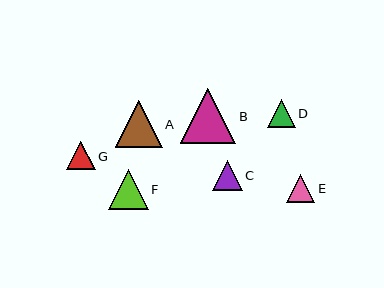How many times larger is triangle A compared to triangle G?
Triangle A is approximately 1.7 times the size of triangle G.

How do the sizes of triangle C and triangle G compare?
Triangle C and triangle G are approximately the same size.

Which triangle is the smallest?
Triangle D is the smallest with a size of approximately 28 pixels.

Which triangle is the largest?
Triangle B is the largest with a size of approximately 55 pixels.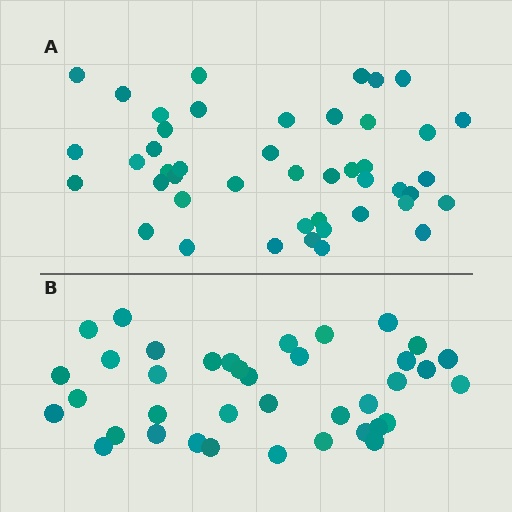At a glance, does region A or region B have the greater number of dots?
Region A (the top region) has more dots.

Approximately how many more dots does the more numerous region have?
Region A has roughly 8 or so more dots than region B.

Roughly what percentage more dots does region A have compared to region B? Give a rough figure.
About 20% more.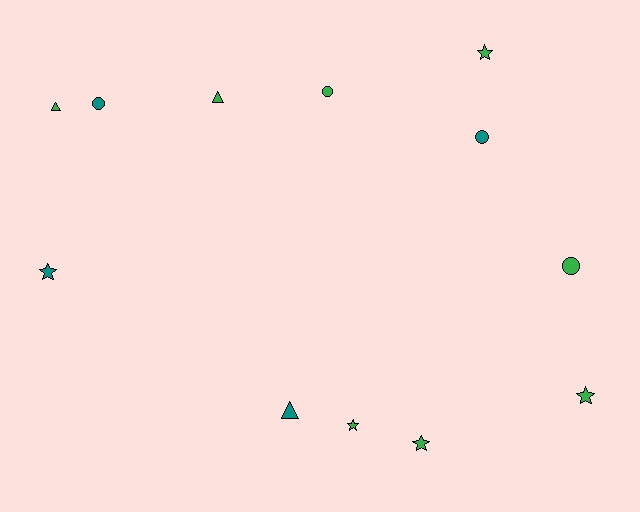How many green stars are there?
There are 4 green stars.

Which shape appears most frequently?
Star, with 5 objects.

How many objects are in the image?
There are 12 objects.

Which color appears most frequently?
Green, with 8 objects.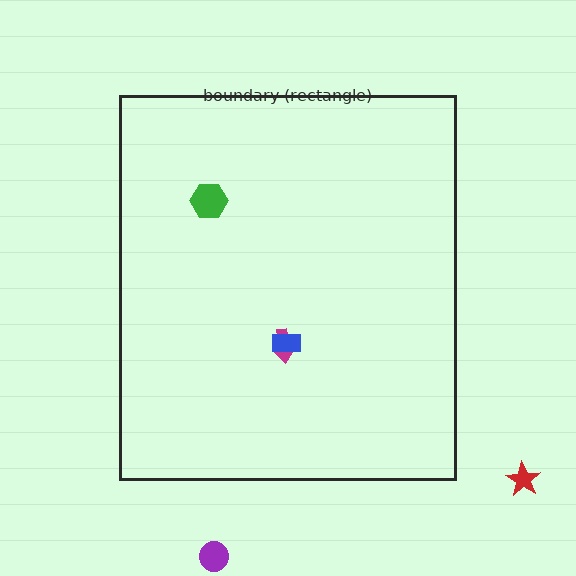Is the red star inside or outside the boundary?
Outside.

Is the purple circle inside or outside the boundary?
Outside.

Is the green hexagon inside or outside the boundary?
Inside.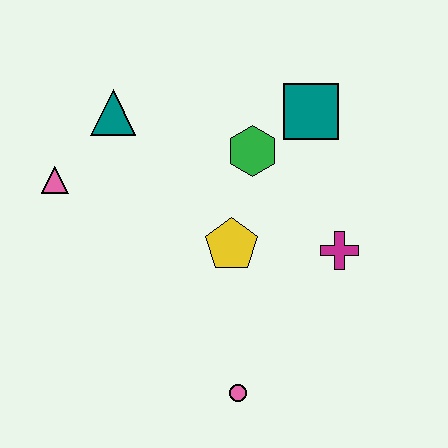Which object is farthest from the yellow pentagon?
The pink triangle is farthest from the yellow pentagon.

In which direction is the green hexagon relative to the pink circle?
The green hexagon is above the pink circle.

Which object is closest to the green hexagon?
The teal square is closest to the green hexagon.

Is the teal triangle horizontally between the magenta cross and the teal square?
No